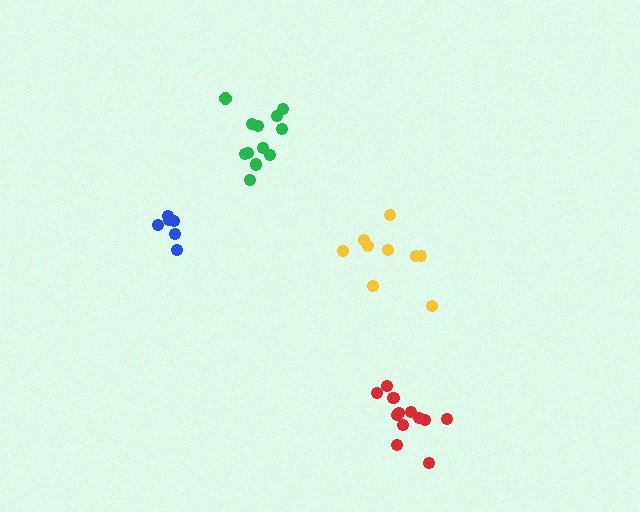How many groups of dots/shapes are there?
There are 4 groups.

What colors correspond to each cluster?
The clusters are colored: green, yellow, red, blue.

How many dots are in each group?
Group 1: 12 dots, Group 2: 9 dots, Group 3: 12 dots, Group 4: 6 dots (39 total).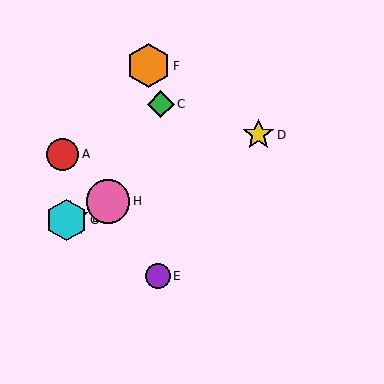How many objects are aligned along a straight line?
4 objects (B, D, G, H) are aligned along a straight line.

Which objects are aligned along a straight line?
Objects B, D, G, H are aligned along a straight line.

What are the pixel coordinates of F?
Object F is at (148, 66).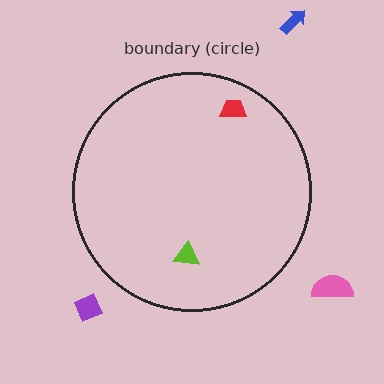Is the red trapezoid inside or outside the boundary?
Inside.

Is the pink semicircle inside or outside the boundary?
Outside.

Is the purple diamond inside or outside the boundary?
Outside.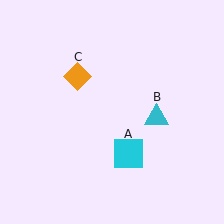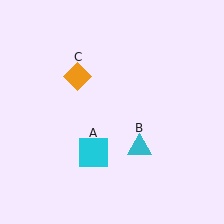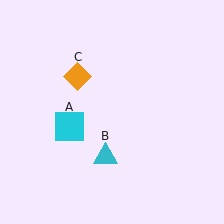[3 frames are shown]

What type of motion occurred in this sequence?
The cyan square (object A), cyan triangle (object B) rotated clockwise around the center of the scene.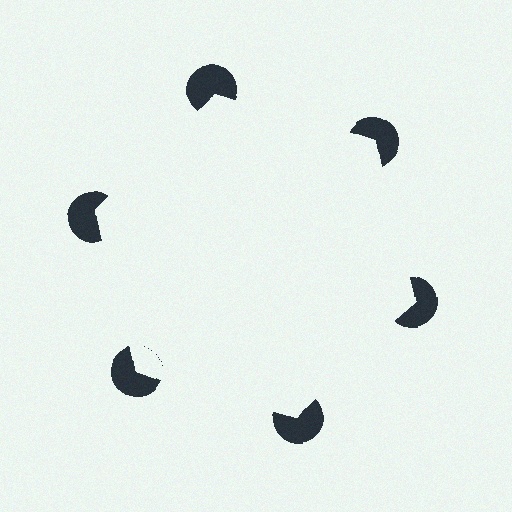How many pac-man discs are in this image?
There are 6 — one at each vertex of the illusory hexagon.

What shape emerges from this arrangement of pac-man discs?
An illusory hexagon — its edges are inferred from the aligned wedge cuts in the pac-man discs, not physically drawn.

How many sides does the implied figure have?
6 sides.